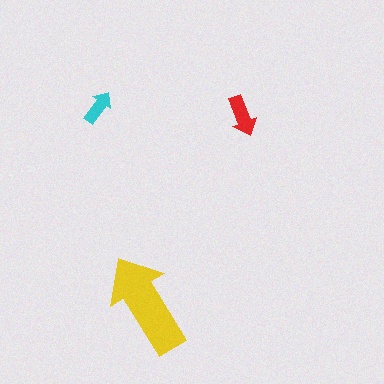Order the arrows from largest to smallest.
the yellow one, the red one, the cyan one.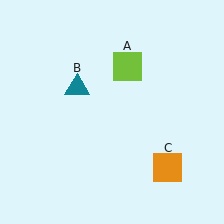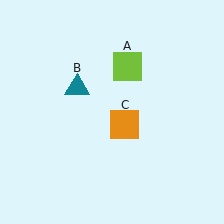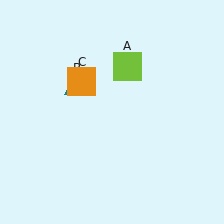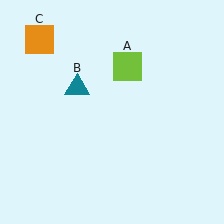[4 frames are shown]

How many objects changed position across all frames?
1 object changed position: orange square (object C).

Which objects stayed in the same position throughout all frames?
Lime square (object A) and teal triangle (object B) remained stationary.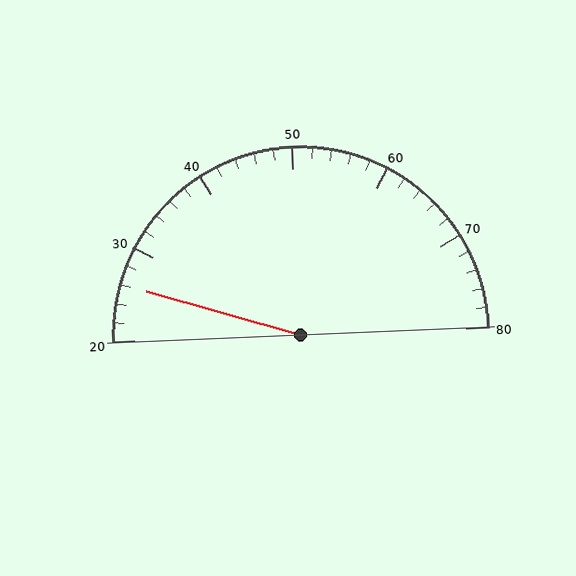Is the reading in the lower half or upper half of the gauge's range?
The reading is in the lower half of the range (20 to 80).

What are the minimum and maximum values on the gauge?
The gauge ranges from 20 to 80.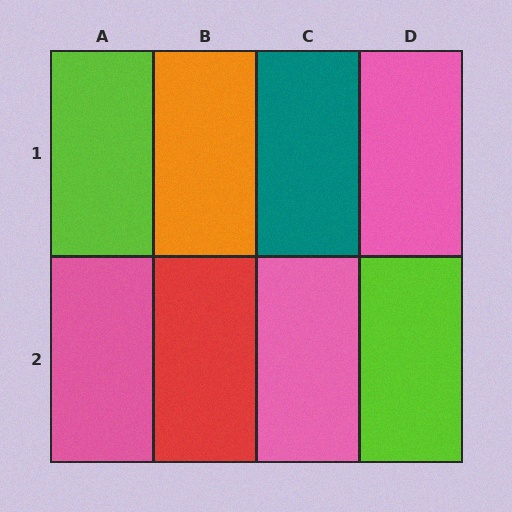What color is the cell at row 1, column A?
Lime.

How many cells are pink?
3 cells are pink.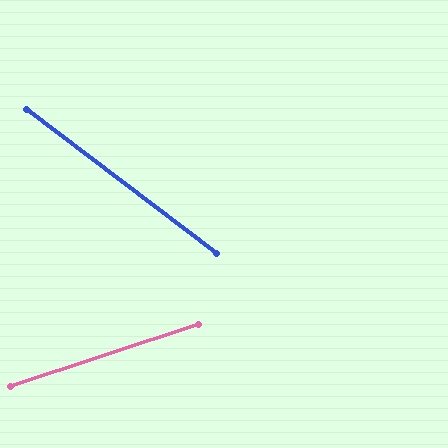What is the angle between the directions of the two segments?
Approximately 55 degrees.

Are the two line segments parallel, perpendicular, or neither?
Neither parallel nor perpendicular — they differ by about 55°.